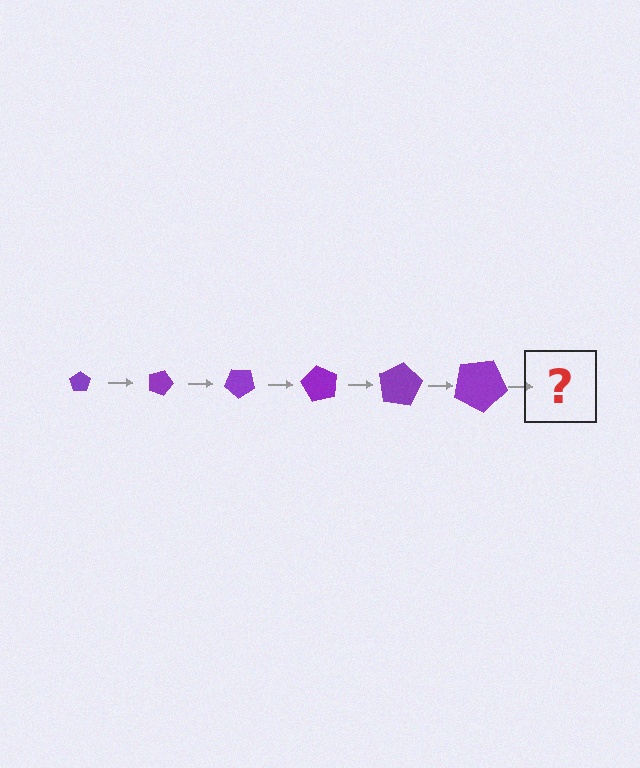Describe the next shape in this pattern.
It should be a pentagon, larger than the previous one and rotated 120 degrees from the start.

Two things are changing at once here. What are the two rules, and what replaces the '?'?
The two rules are that the pentagon grows larger each step and it rotates 20 degrees each step. The '?' should be a pentagon, larger than the previous one and rotated 120 degrees from the start.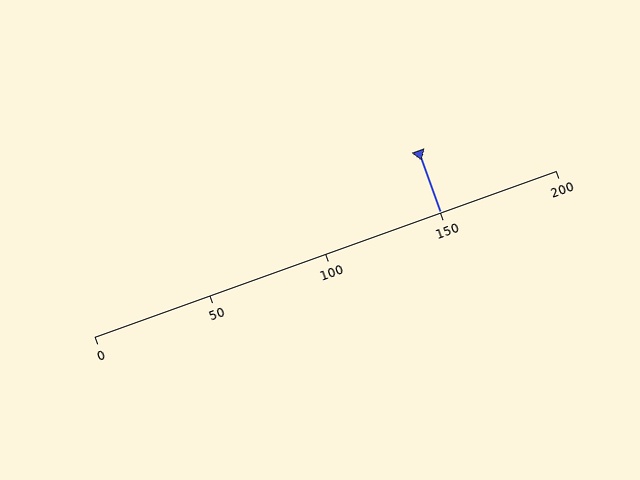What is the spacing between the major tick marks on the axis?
The major ticks are spaced 50 apart.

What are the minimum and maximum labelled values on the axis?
The axis runs from 0 to 200.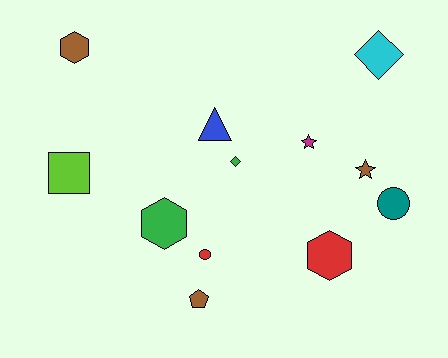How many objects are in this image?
There are 12 objects.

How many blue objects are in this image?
There is 1 blue object.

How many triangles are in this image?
There is 1 triangle.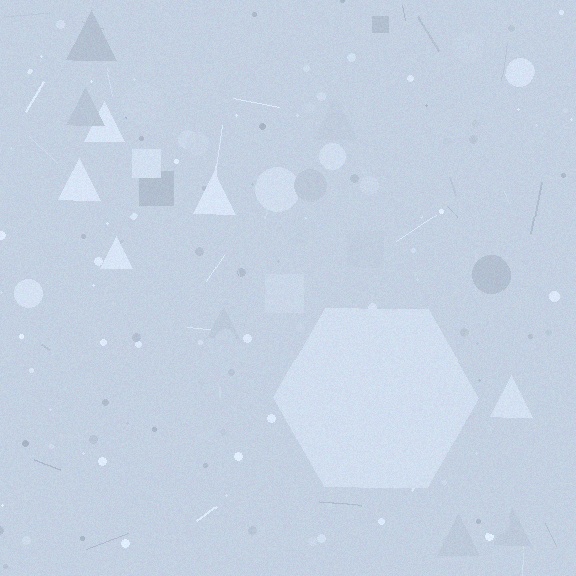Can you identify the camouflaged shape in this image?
The camouflaged shape is a hexagon.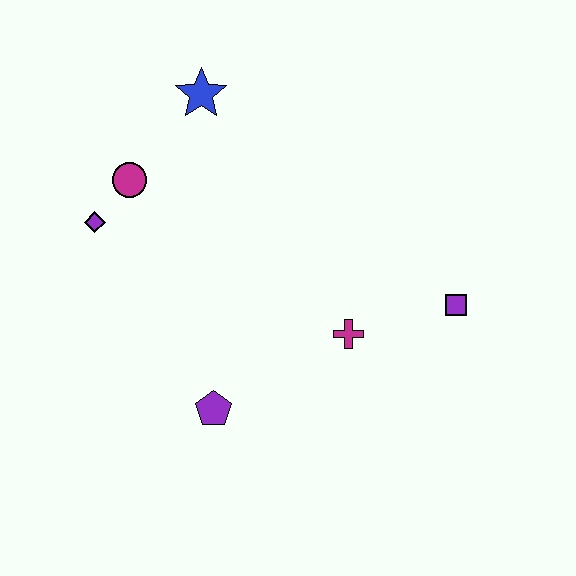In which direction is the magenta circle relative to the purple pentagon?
The magenta circle is above the purple pentagon.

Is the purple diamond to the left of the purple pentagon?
Yes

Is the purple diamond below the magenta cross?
No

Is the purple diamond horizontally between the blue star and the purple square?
No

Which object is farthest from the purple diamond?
The purple square is farthest from the purple diamond.